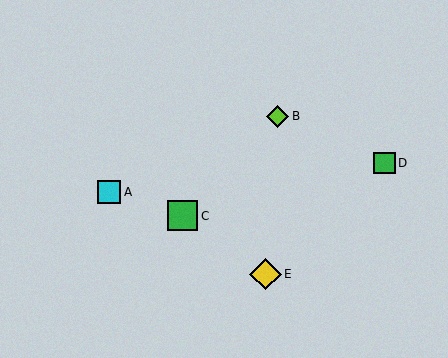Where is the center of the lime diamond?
The center of the lime diamond is at (278, 116).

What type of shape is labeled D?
Shape D is a green square.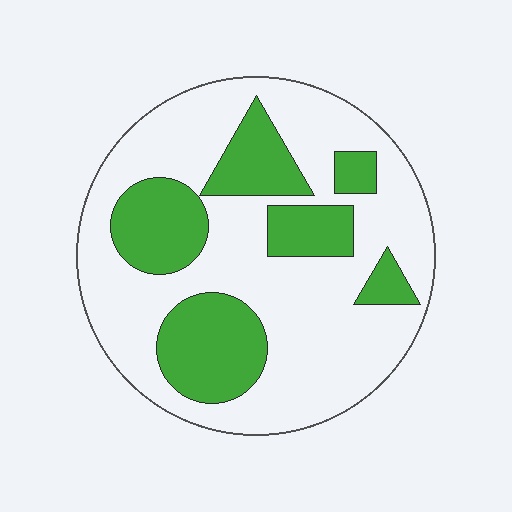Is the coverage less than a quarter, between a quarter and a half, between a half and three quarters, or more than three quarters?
Between a quarter and a half.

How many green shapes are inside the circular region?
6.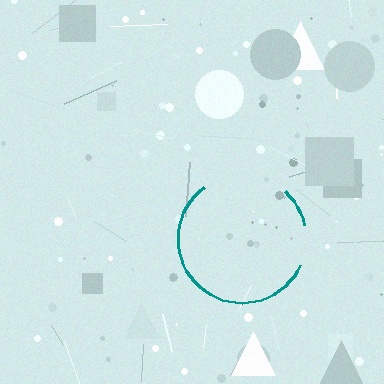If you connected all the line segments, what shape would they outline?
They would outline a circle.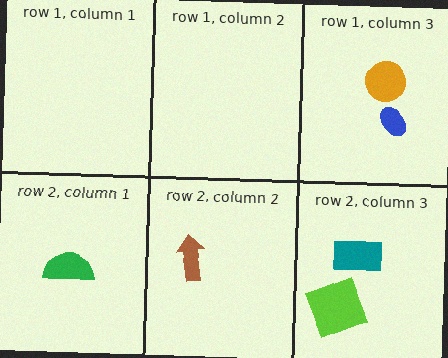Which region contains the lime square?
The row 2, column 3 region.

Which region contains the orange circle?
The row 1, column 3 region.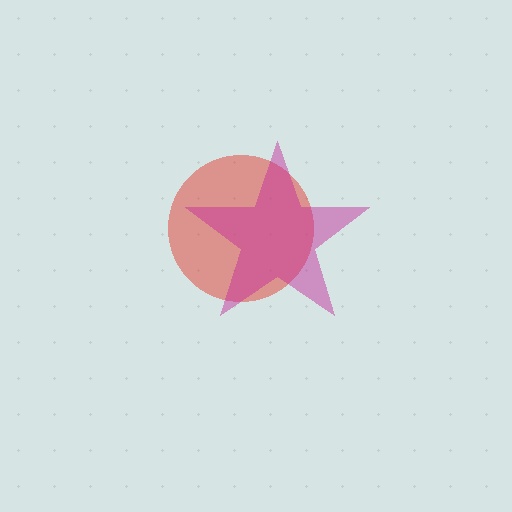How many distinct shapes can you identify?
There are 2 distinct shapes: a red circle, a magenta star.